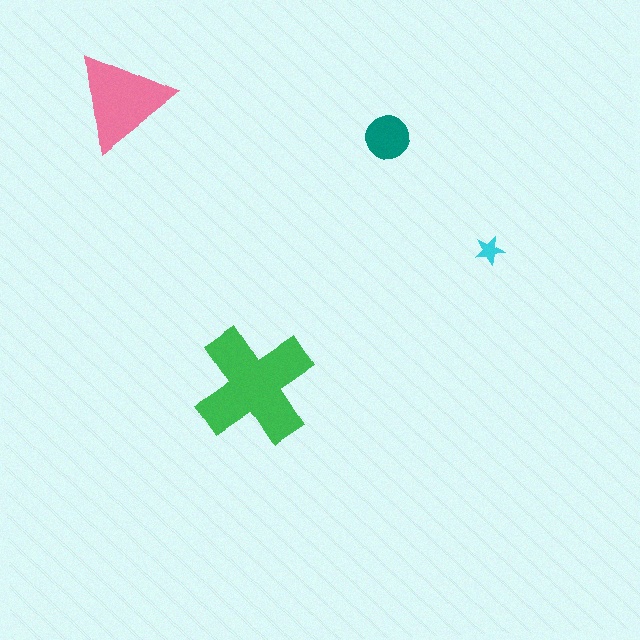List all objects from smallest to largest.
The cyan star, the teal circle, the pink triangle, the green cross.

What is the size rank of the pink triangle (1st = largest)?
2nd.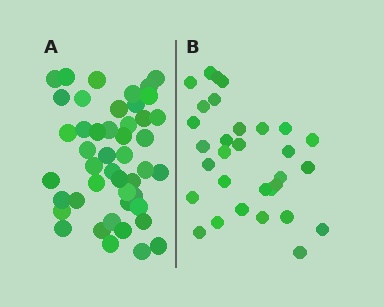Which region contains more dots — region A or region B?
Region A (the left region) has more dots.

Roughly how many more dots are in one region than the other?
Region A has approximately 15 more dots than region B.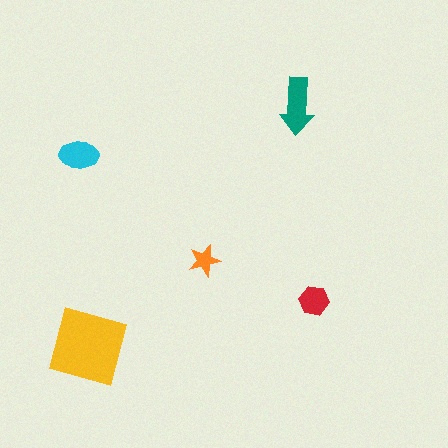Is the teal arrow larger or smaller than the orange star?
Larger.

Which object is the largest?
The yellow square.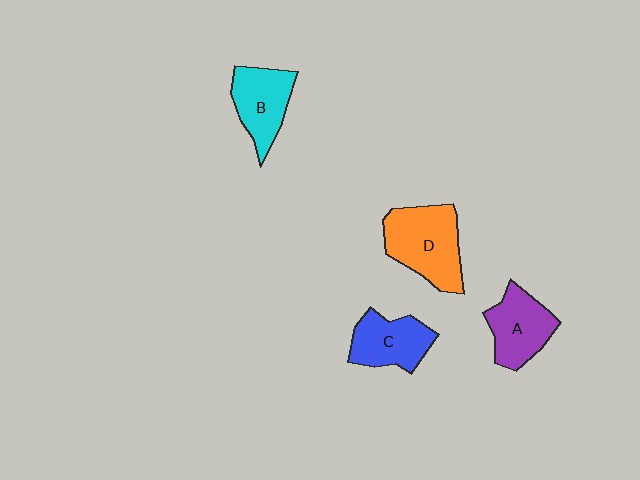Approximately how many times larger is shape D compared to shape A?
Approximately 1.3 times.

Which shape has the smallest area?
Shape C (blue).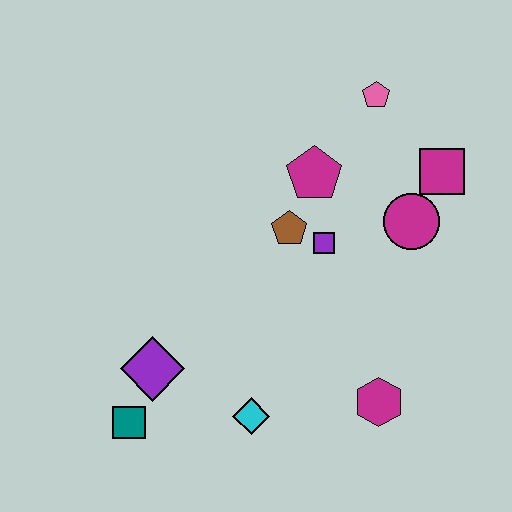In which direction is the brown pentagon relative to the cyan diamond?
The brown pentagon is above the cyan diamond.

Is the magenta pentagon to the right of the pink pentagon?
No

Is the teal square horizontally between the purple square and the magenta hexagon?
No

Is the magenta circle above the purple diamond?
Yes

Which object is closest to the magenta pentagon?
The brown pentagon is closest to the magenta pentagon.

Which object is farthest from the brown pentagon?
The teal square is farthest from the brown pentagon.